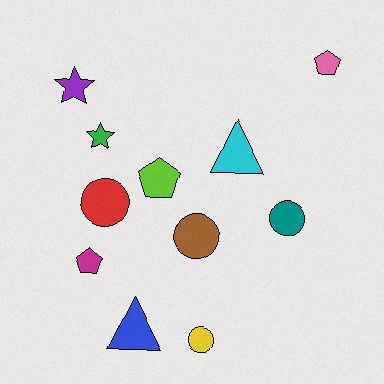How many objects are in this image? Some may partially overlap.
There are 11 objects.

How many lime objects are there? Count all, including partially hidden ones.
There is 1 lime object.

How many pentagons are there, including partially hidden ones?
There are 3 pentagons.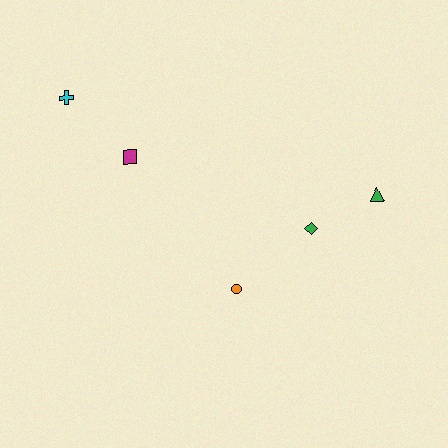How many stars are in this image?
There are no stars.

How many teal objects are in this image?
There are no teal objects.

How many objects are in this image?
There are 5 objects.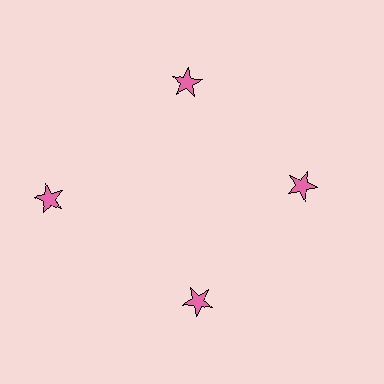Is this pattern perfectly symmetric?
No. The 4 pink stars are arranged in a ring, but one element near the 9 o'clock position is pushed outward from the center, breaking the 4-fold rotational symmetry.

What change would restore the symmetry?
The symmetry would be restored by moving it inward, back onto the ring so that all 4 stars sit at equal angles and equal distance from the center.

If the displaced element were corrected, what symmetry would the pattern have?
It would have 4-fold rotational symmetry — the pattern would map onto itself every 90 degrees.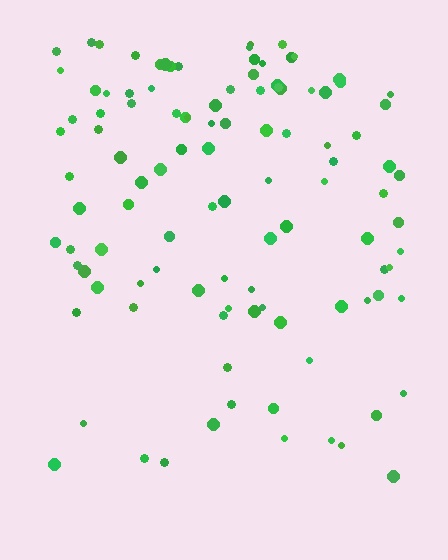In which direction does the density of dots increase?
From bottom to top, with the top side densest.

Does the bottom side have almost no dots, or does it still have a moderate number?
Still a moderate number, just noticeably fewer than the top.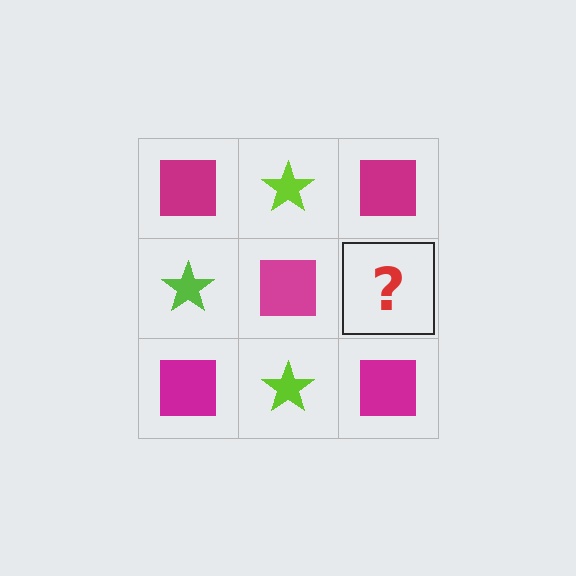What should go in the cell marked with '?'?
The missing cell should contain a lime star.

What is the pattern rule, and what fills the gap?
The rule is that it alternates magenta square and lime star in a checkerboard pattern. The gap should be filled with a lime star.